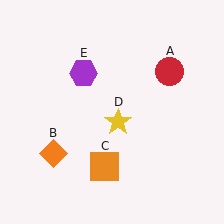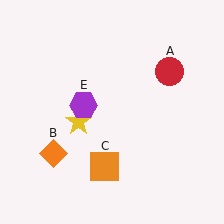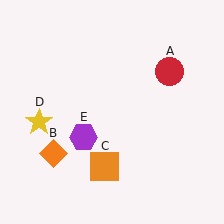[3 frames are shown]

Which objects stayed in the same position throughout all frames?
Red circle (object A) and orange diamond (object B) and orange square (object C) remained stationary.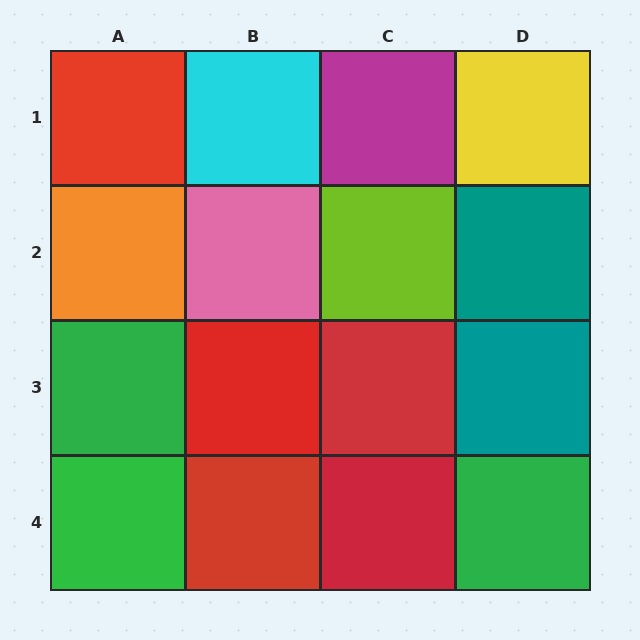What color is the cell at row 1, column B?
Cyan.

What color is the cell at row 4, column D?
Green.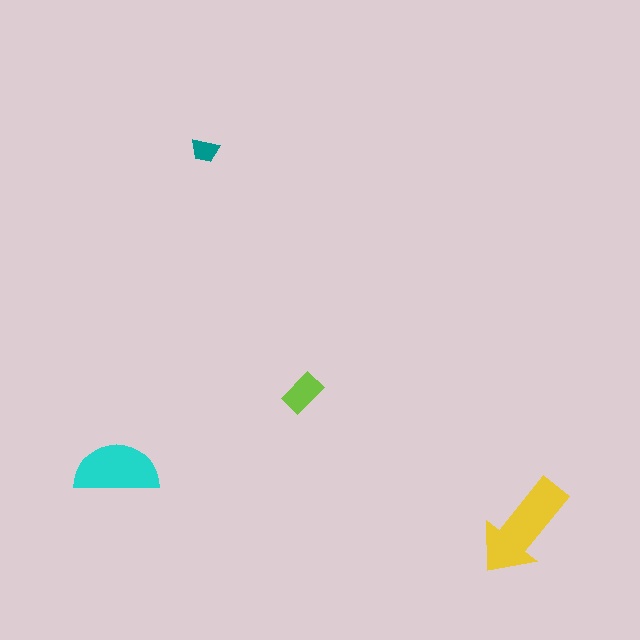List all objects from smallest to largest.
The teal trapezoid, the lime rectangle, the cyan semicircle, the yellow arrow.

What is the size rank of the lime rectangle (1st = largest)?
3rd.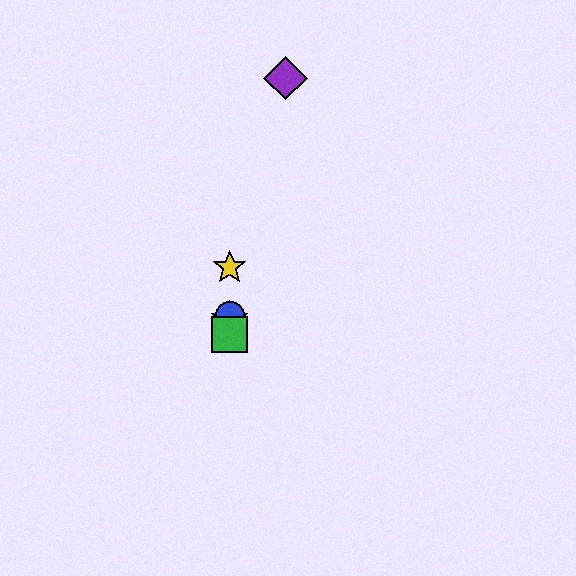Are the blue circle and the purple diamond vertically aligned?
No, the blue circle is at x≈230 and the purple diamond is at x≈285.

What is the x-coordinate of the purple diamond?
The purple diamond is at x≈285.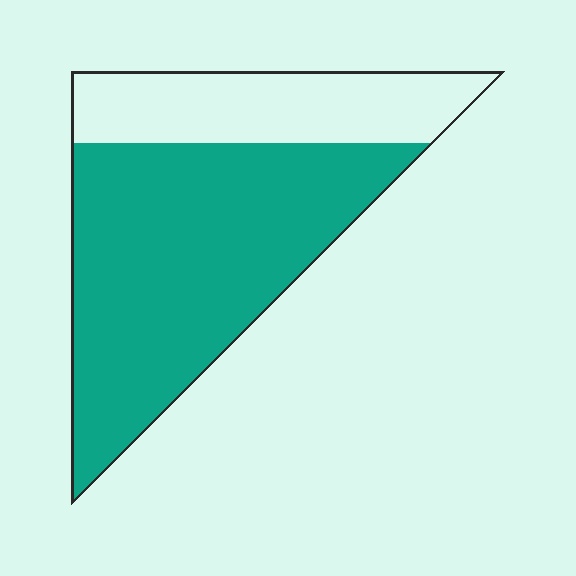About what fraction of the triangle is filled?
About two thirds (2/3).